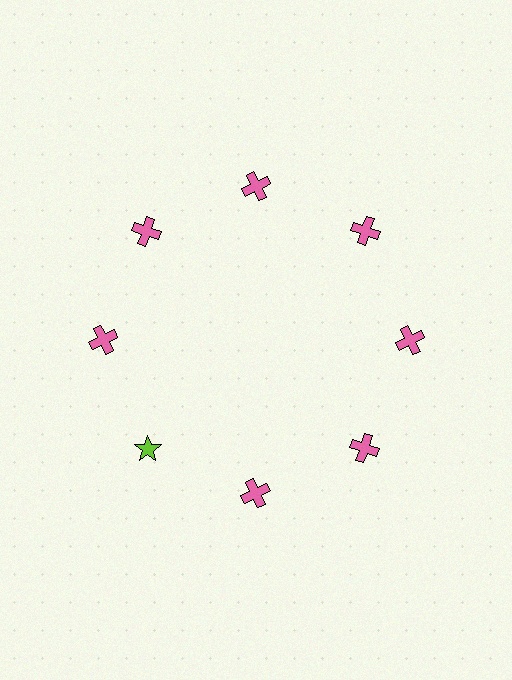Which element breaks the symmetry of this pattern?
The lime star at roughly the 8 o'clock position breaks the symmetry. All other shapes are pink crosses.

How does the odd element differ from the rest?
It differs in both color (lime instead of pink) and shape (star instead of cross).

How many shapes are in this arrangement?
There are 8 shapes arranged in a ring pattern.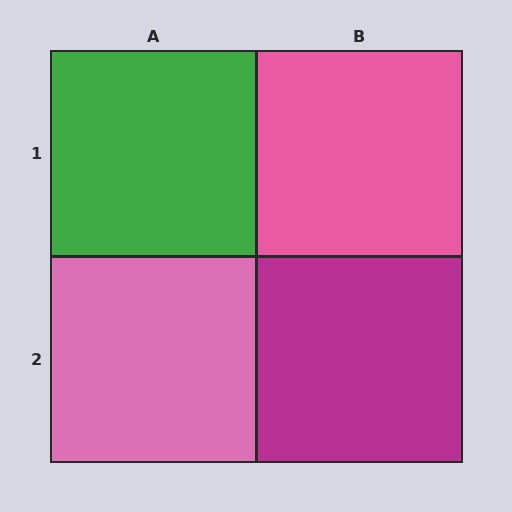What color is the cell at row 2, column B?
Magenta.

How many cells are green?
1 cell is green.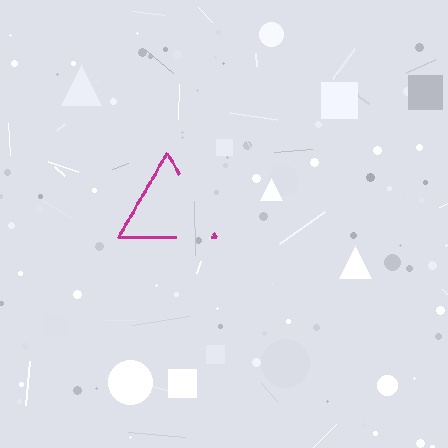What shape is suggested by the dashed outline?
The dashed outline suggests a triangle.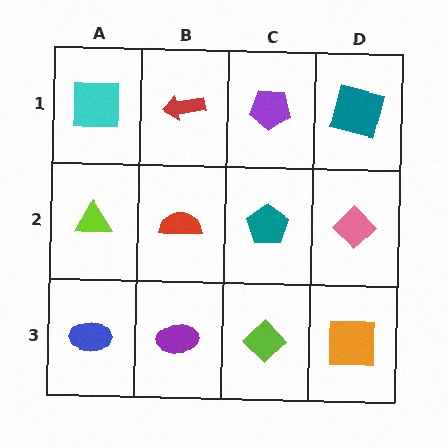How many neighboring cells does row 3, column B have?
3.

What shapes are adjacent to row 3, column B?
A red semicircle (row 2, column B), a blue ellipse (row 3, column A), a lime diamond (row 3, column C).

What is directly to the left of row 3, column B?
A blue ellipse.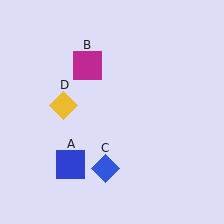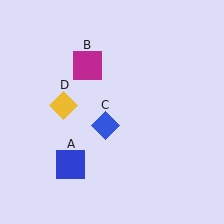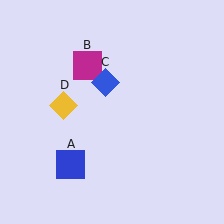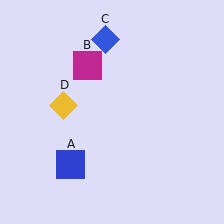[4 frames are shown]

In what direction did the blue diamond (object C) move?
The blue diamond (object C) moved up.